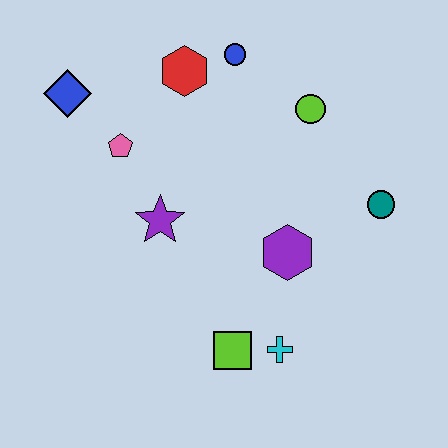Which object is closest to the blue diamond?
The pink pentagon is closest to the blue diamond.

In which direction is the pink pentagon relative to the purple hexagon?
The pink pentagon is to the left of the purple hexagon.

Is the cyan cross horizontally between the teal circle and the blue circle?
Yes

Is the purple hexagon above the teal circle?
No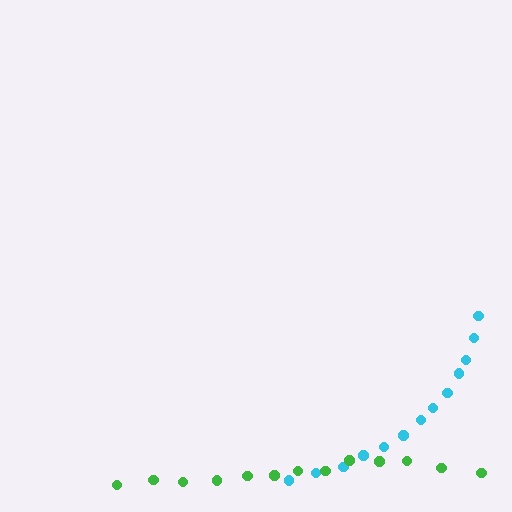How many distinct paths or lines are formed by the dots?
There are 2 distinct paths.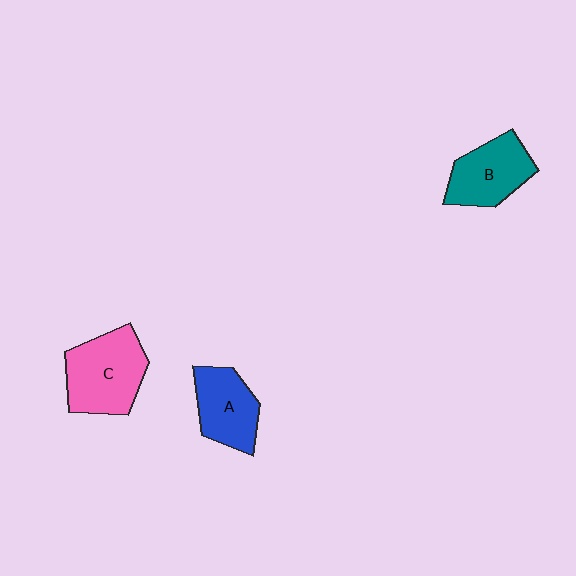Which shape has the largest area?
Shape C (pink).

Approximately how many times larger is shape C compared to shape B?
Approximately 1.2 times.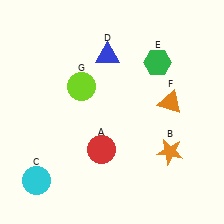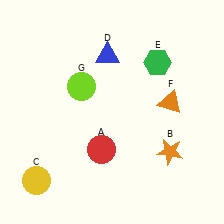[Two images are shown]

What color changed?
The circle (C) changed from cyan in Image 1 to yellow in Image 2.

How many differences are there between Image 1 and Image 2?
There is 1 difference between the two images.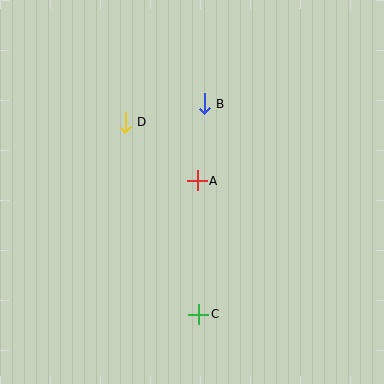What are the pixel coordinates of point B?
Point B is at (204, 104).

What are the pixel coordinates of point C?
Point C is at (199, 314).